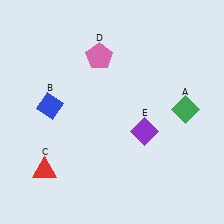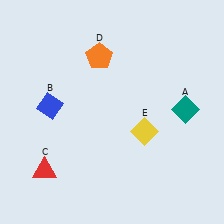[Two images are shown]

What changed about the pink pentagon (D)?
In Image 1, D is pink. In Image 2, it changed to orange.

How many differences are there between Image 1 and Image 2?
There are 3 differences between the two images.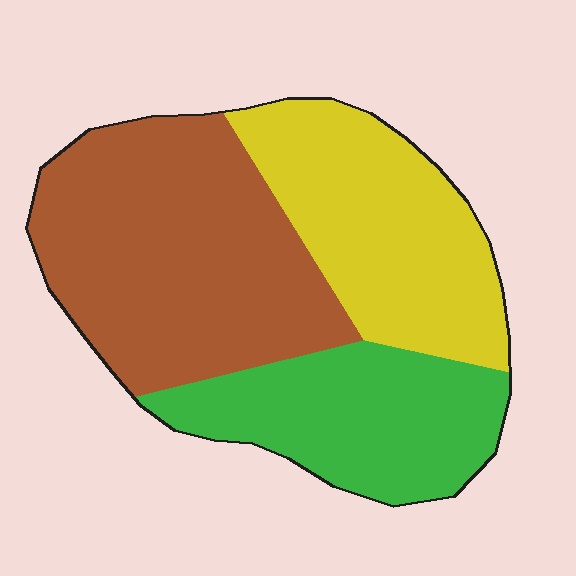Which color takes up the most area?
Brown, at roughly 45%.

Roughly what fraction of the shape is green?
Green takes up about one quarter (1/4) of the shape.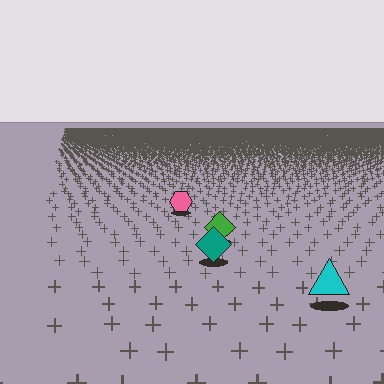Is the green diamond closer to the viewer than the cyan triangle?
No. The cyan triangle is closer — you can tell from the texture gradient: the ground texture is coarser near it.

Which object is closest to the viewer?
The cyan triangle is closest. The texture marks near it are larger and more spread out.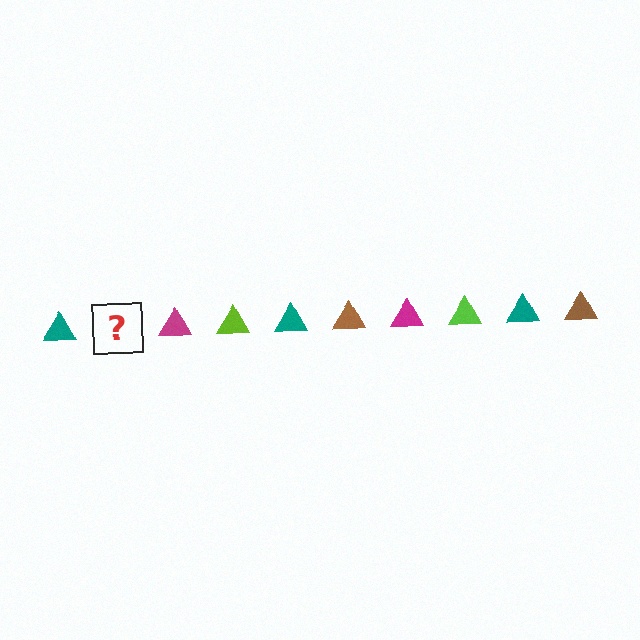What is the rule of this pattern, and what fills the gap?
The rule is that the pattern cycles through teal, brown, magenta, lime triangles. The gap should be filled with a brown triangle.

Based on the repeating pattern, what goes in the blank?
The blank should be a brown triangle.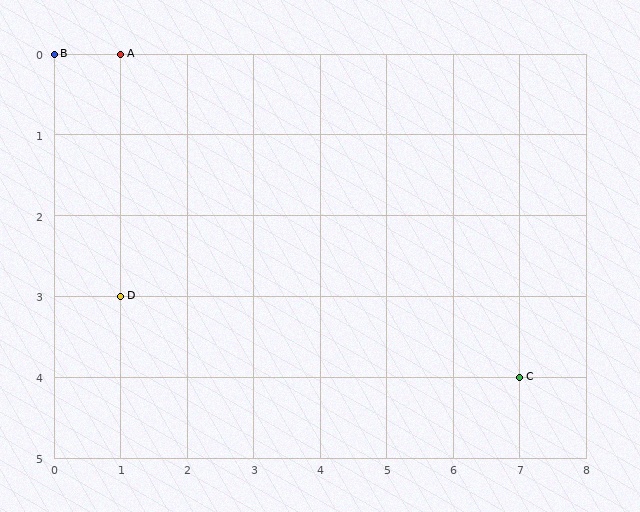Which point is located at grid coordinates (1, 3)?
Point D is at (1, 3).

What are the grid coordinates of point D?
Point D is at grid coordinates (1, 3).